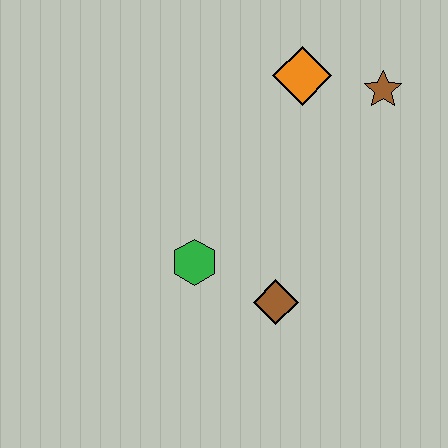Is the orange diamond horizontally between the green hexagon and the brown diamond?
No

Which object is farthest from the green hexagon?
The brown star is farthest from the green hexagon.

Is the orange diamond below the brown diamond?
No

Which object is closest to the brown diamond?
The green hexagon is closest to the brown diamond.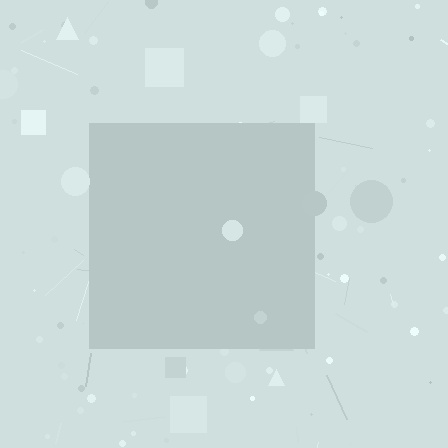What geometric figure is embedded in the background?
A square is embedded in the background.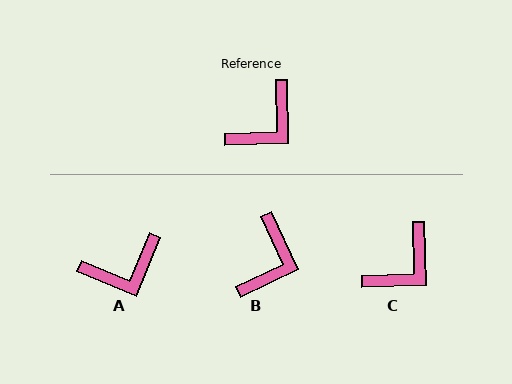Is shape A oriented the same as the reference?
No, it is off by about 24 degrees.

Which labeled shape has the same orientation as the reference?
C.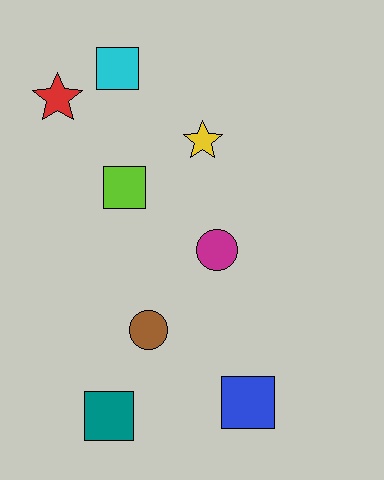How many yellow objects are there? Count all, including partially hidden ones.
There is 1 yellow object.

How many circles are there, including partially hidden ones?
There are 2 circles.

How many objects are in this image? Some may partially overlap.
There are 8 objects.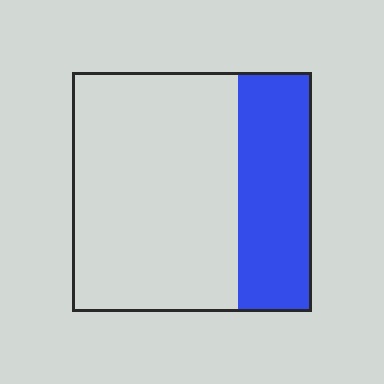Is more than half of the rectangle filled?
No.